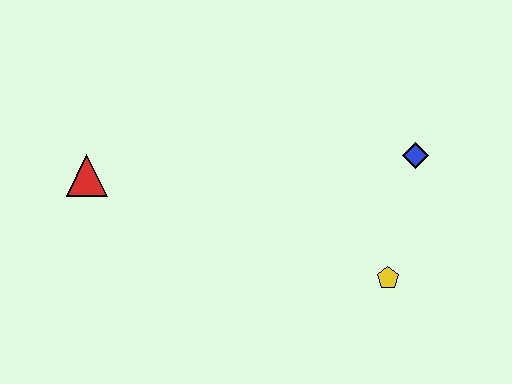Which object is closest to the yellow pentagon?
The blue diamond is closest to the yellow pentagon.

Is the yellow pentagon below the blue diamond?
Yes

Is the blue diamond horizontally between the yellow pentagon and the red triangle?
No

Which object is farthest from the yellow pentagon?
The red triangle is farthest from the yellow pentagon.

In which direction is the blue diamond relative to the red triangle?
The blue diamond is to the right of the red triangle.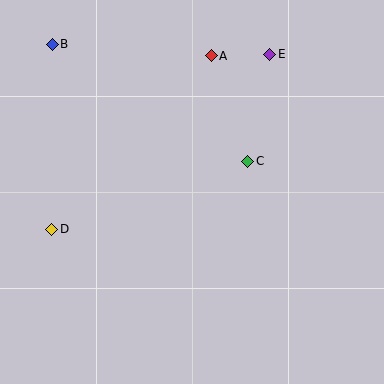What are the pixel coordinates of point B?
Point B is at (52, 44).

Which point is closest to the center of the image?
Point C at (248, 161) is closest to the center.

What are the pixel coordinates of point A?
Point A is at (211, 56).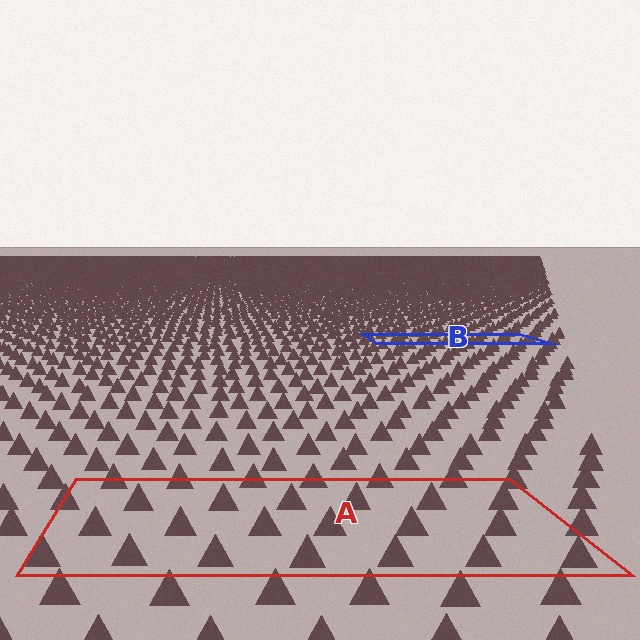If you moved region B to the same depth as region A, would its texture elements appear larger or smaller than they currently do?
They would appear larger. At a closer depth, the same texture elements are projected at a bigger on-screen size.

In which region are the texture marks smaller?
The texture marks are smaller in region B, because it is farther away.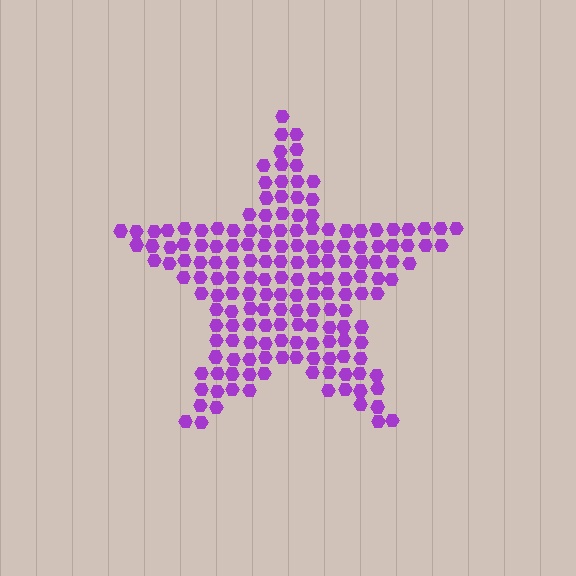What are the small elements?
The small elements are hexagons.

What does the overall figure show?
The overall figure shows a star.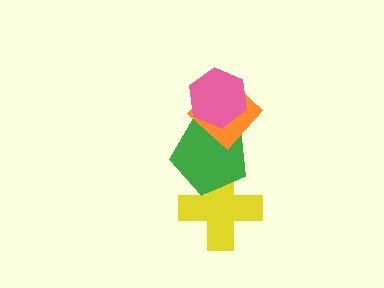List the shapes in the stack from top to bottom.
From top to bottom: the pink hexagon, the orange diamond, the green pentagon, the yellow cross.